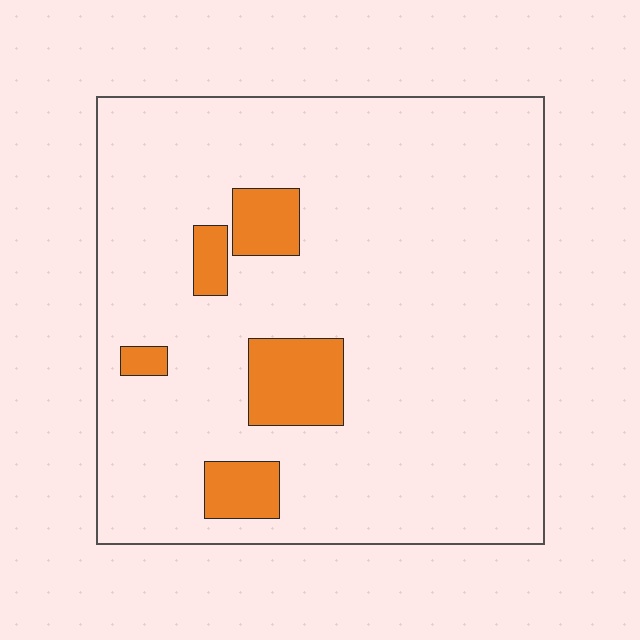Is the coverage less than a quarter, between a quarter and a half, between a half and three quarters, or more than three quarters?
Less than a quarter.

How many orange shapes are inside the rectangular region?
5.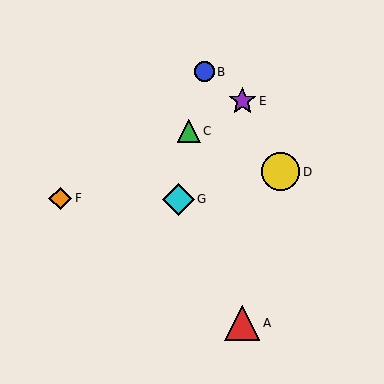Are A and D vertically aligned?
No, A is at x≈242 and D is at x≈280.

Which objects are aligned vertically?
Objects A, E are aligned vertically.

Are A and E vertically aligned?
Yes, both are at x≈242.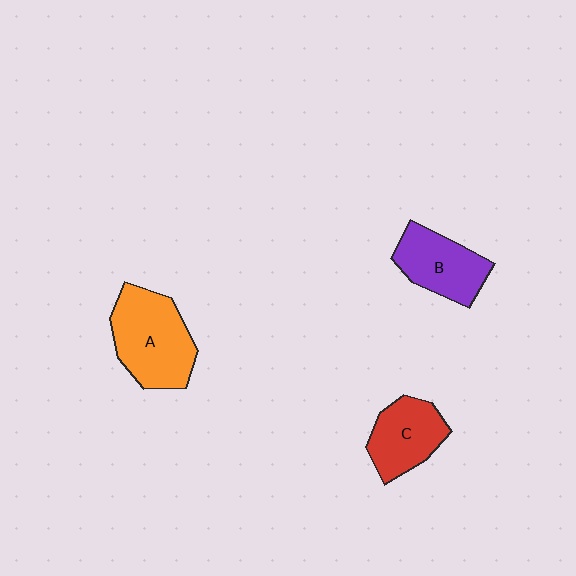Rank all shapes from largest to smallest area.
From largest to smallest: A (orange), B (purple), C (red).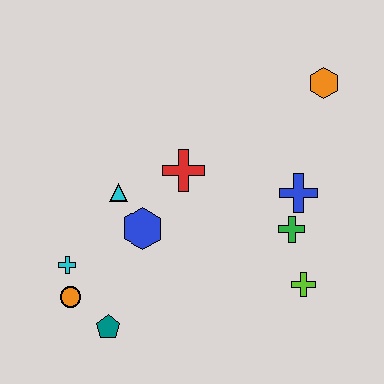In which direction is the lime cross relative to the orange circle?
The lime cross is to the right of the orange circle.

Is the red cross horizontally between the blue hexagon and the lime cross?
Yes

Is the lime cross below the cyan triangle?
Yes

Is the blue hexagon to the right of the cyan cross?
Yes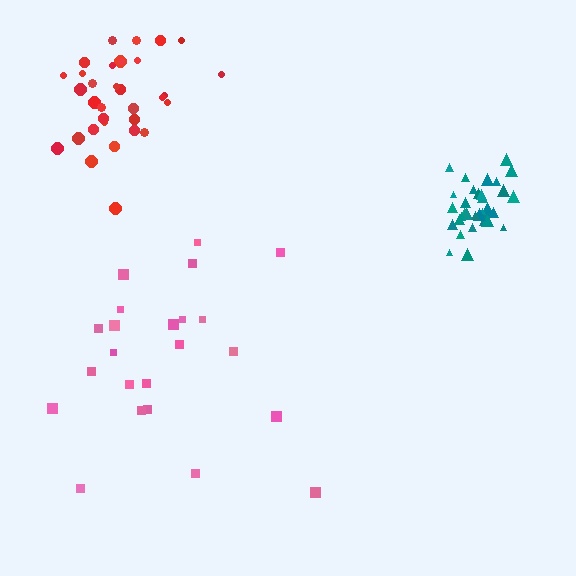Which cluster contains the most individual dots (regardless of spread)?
Teal (33).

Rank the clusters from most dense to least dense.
teal, red, pink.